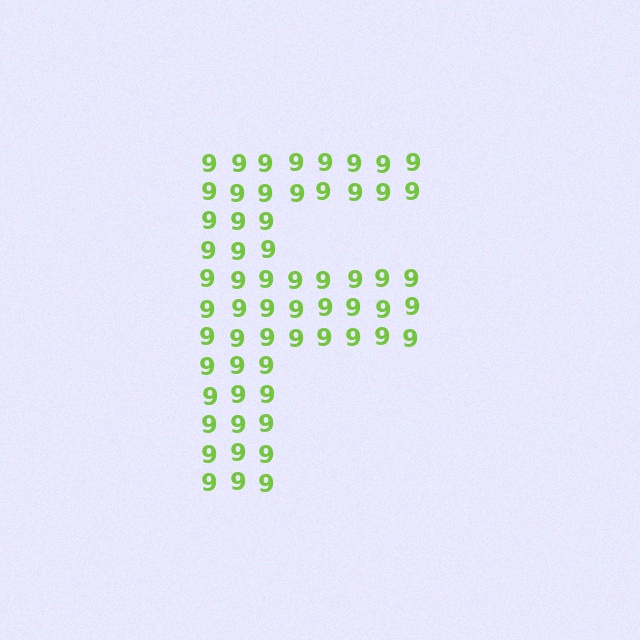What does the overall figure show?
The overall figure shows the letter F.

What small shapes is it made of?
It is made of small digit 9's.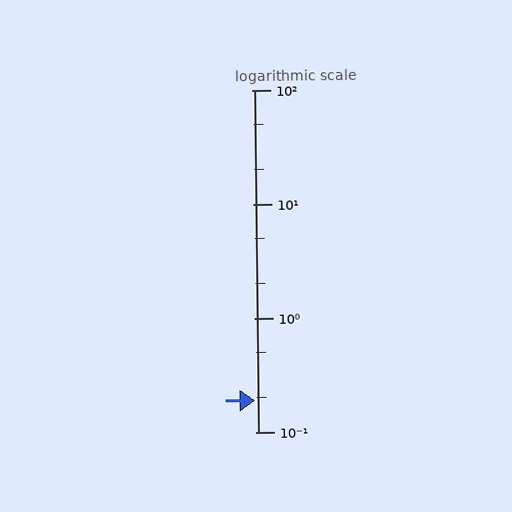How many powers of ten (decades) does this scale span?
The scale spans 3 decades, from 0.1 to 100.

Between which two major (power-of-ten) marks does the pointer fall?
The pointer is between 0.1 and 1.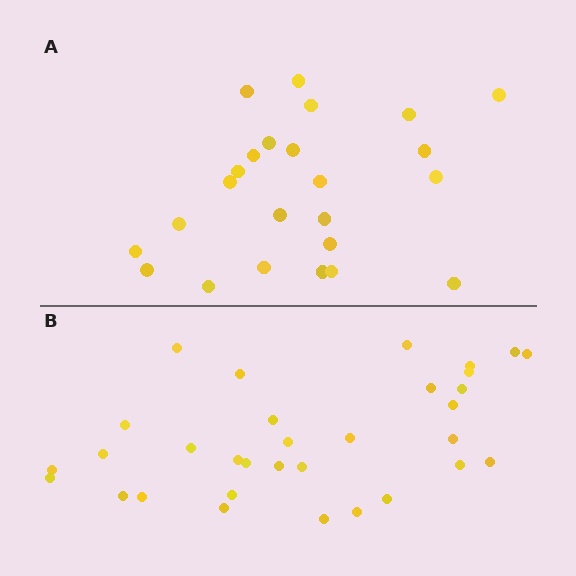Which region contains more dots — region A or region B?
Region B (the bottom region) has more dots.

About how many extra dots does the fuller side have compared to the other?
Region B has roughly 8 or so more dots than region A.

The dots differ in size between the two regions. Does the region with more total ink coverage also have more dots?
No. Region A has more total ink coverage because its dots are larger, but region B actually contains more individual dots. Total area can be misleading — the number of items is what matters here.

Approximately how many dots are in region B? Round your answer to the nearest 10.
About 30 dots. (The exact count is 32, which rounds to 30.)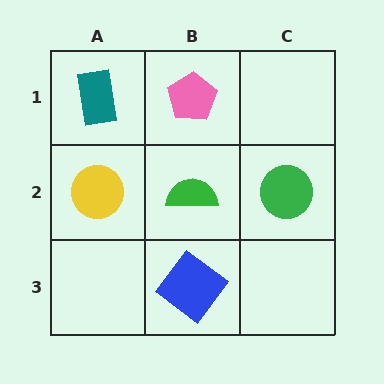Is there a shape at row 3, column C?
No, that cell is empty.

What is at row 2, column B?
A green semicircle.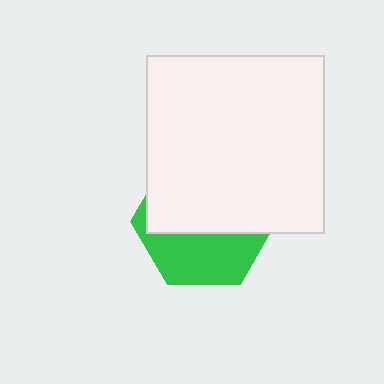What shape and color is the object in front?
The object in front is a white square.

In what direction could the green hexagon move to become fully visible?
The green hexagon could move down. That would shift it out from behind the white square entirely.